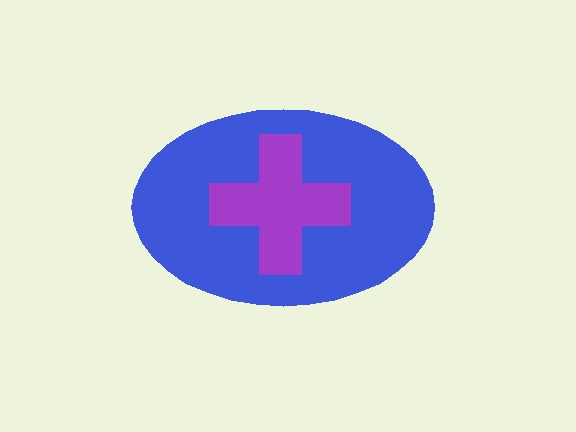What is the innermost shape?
The purple cross.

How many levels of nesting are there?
2.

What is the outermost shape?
The blue ellipse.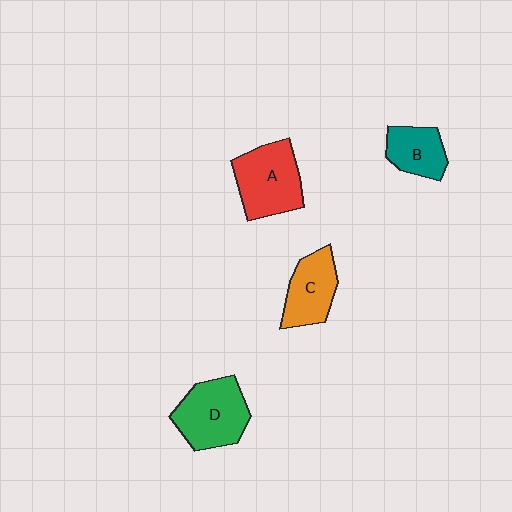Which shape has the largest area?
Shape A (red).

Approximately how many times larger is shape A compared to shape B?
Approximately 1.6 times.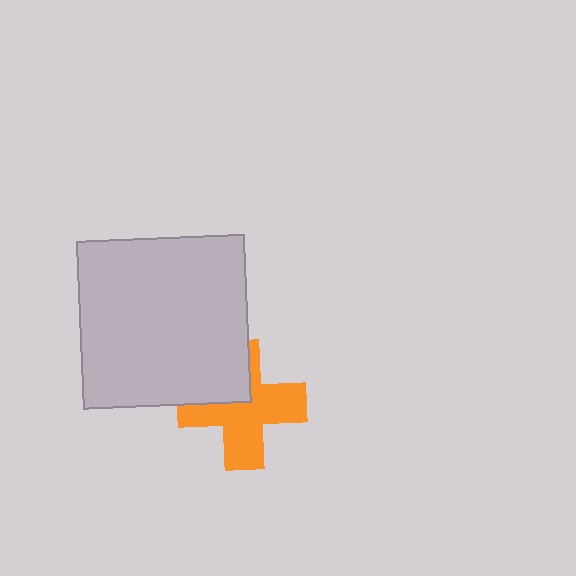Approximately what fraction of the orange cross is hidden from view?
Roughly 31% of the orange cross is hidden behind the light gray square.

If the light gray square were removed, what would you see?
You would see the complete orange cross.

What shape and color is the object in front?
The object in front is a light gray square.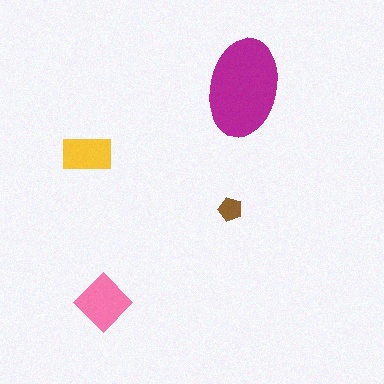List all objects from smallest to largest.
The brown pentagon, the yellow rectangle, the pink diamond, the magenta ellipse.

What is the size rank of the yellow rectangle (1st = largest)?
3rd.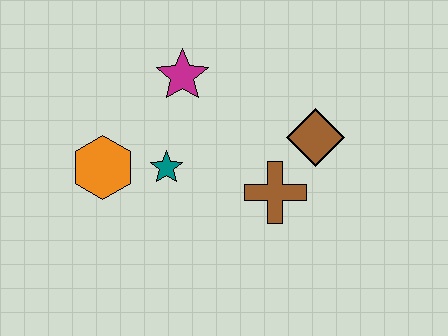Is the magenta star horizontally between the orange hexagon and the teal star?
No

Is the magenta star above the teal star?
Yes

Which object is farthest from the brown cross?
The orange hexagon is farthest from the brown cross.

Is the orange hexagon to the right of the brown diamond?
No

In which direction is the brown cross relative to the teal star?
The brown cross is to the right of the teal star.